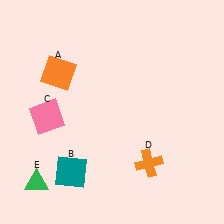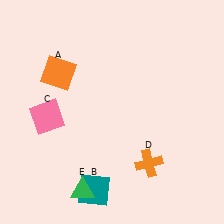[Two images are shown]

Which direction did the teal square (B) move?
The teal square (B) moved right.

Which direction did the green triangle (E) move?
The green triangle (E) moved right.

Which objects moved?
The objects that moved are: the teal square (B), the green triangle (E).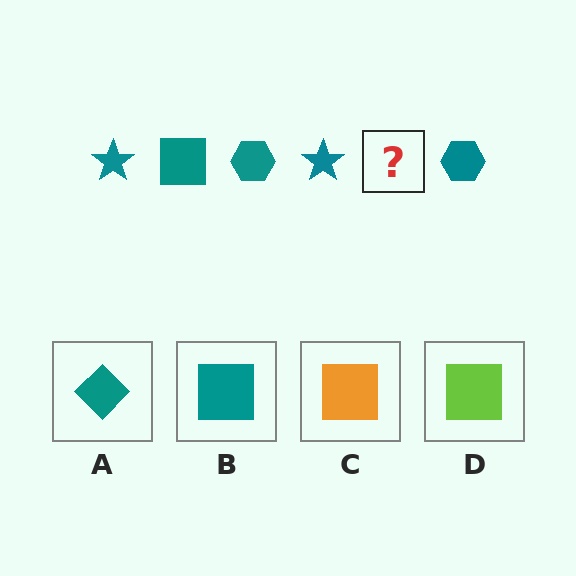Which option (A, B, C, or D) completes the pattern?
B.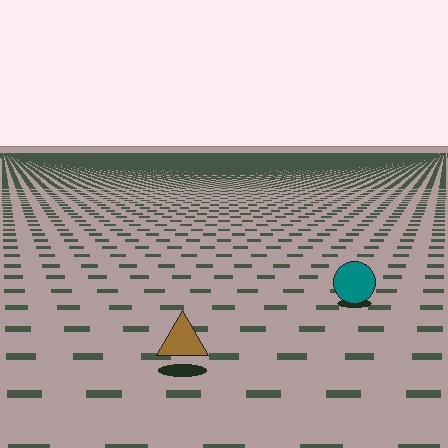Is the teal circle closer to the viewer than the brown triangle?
No. The brown triangle is closer — you can tell from the texture gradient: the ground texture is coarser near it.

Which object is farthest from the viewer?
The teal circle is farthest from the viewer. It appears smaller and the ground texture around it is denser.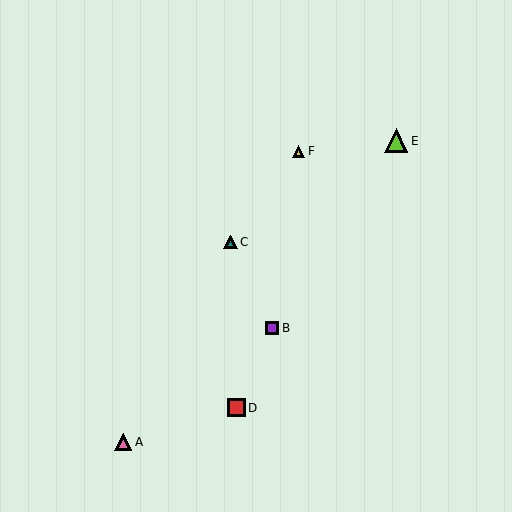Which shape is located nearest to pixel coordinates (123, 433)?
The pink triangle (labeled A) at (123, 442) is nearest to that location.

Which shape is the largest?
The lime triangle (labeled E) is the largest.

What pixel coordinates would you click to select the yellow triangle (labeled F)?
Click at (299, 151) to select the yellow triangle F.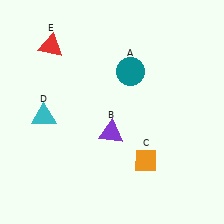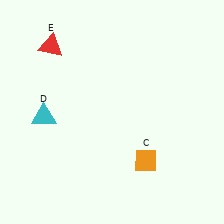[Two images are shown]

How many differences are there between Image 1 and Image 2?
There are 2 differences between the two images.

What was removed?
The teal circle (A), the purple triangle (B) were removed in Image 2.